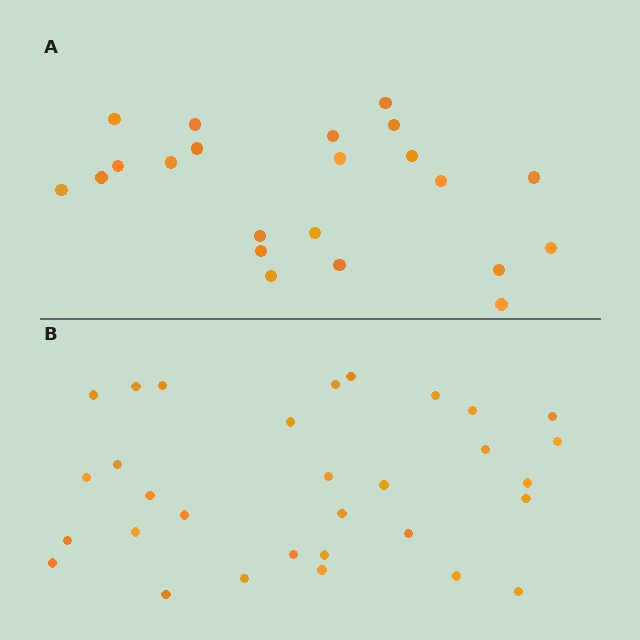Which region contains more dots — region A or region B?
Region B (the bottom region) has more dots.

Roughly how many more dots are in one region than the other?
Region B has roughly 8 or so more dots than region A.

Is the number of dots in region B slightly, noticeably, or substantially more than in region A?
Region B has noticeably more, but not dramatically so. The ratio is roughly 1.4 to 1.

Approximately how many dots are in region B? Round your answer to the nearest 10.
About 30 dots. (The exact count is 31, which rounds to 30.)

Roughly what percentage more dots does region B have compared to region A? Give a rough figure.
About 40% more.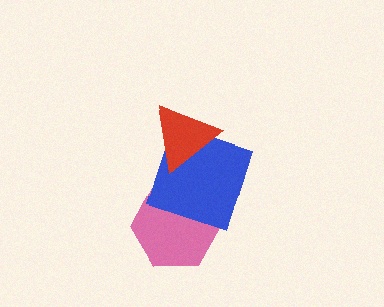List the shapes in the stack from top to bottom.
From top to bottom: the red triangle, the blue square, the pink hexagon.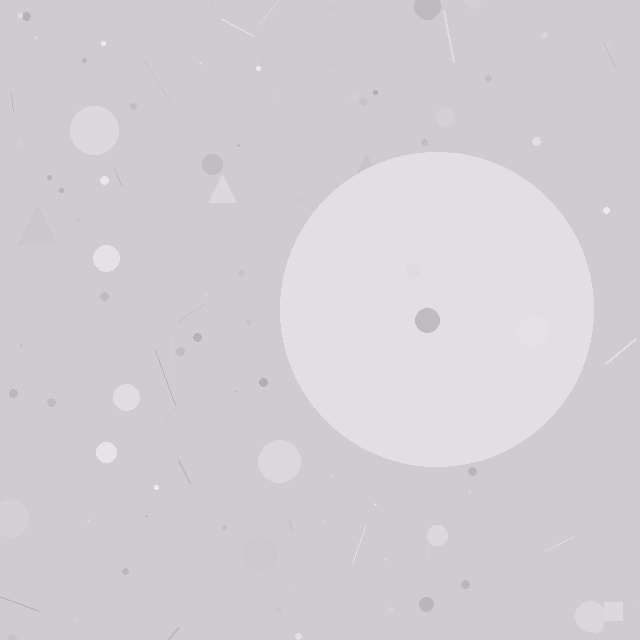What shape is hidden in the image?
A circle is hidden in the image.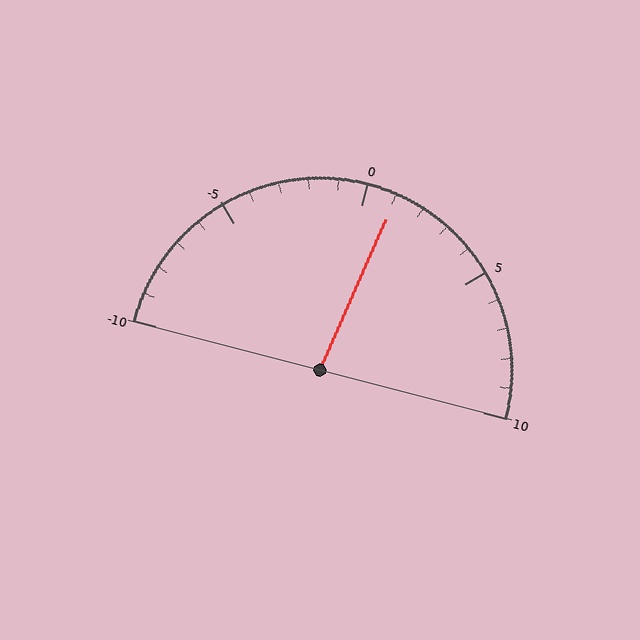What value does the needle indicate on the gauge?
The needle indicates approximately 1.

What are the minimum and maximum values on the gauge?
The gauge ranges from -10 to 10.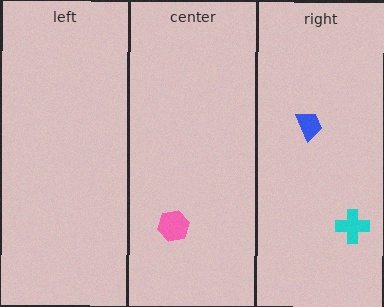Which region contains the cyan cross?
The right region.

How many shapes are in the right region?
2.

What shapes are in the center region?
The pink hexagon.